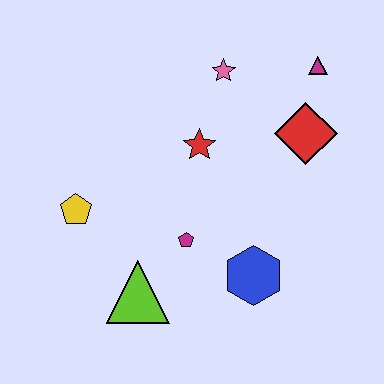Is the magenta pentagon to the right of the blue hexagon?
No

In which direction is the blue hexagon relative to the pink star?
The blue hexagon is below the pink star.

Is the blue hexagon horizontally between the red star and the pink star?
No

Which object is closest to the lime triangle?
The magenta pentagon is closest to the lime triangle.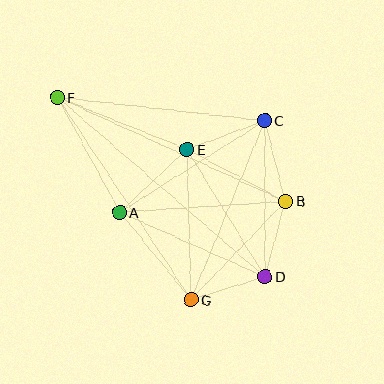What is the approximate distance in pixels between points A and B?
The distance between A and B is approximately 166 pixels.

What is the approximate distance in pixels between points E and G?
The distance between E and G is approximately 150 pixels.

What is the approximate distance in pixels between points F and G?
The distance between F and G is approximately 243 pixels.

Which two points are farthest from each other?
Points D and F are farthest from each other.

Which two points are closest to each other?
Points D and G are closest to each other.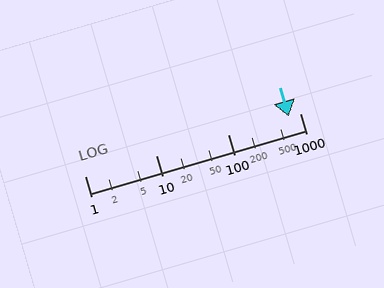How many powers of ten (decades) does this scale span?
The scale spans 3 decades, from 1 to 1000.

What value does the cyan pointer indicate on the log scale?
The pointer indicates approximately 710.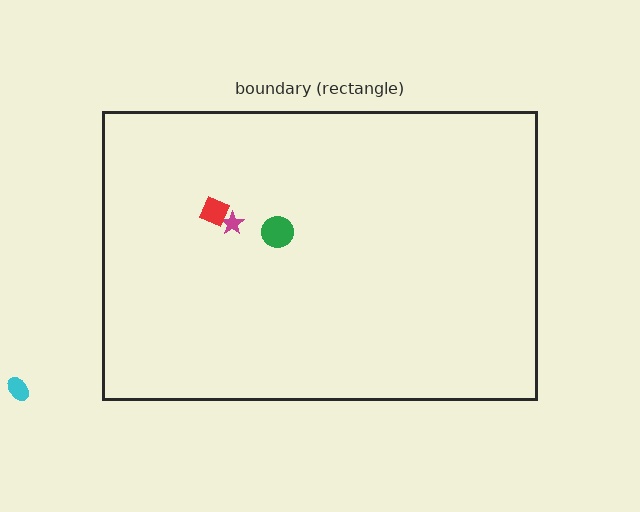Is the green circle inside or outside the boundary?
Inside.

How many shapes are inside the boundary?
3 inside, 1 outside.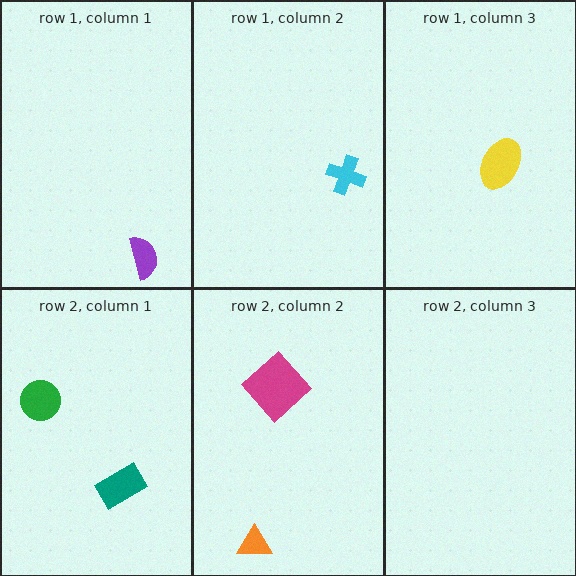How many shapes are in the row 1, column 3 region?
1.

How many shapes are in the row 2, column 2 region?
2.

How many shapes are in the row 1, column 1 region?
1.